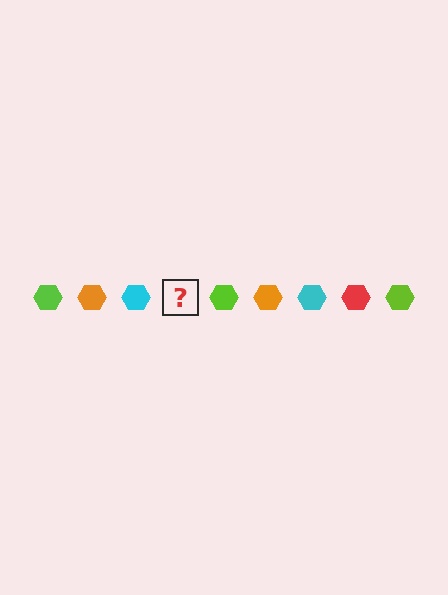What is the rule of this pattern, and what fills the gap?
The rule is that the pattern cycles through lime, orange, cyan, red hexagons. The gap should be filled with a red hexagon.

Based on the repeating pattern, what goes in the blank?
The blank should be a red hexagon.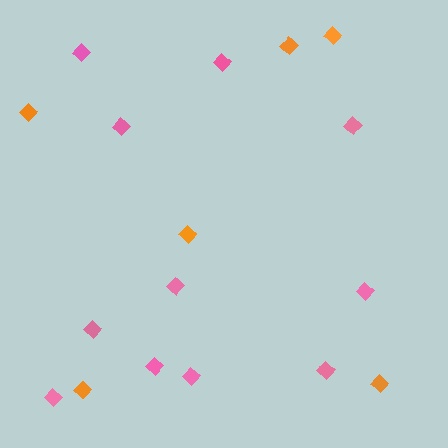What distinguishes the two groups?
There are 2 groups: one group of orange diamonds (6) and one group of pink diamonds (11).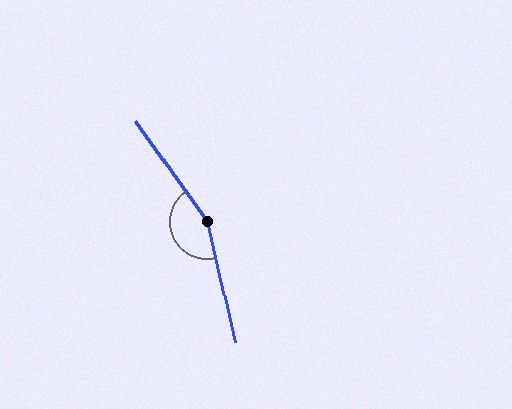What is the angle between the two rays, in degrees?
Approximately 158 degrees.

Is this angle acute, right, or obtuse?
It is obtuse.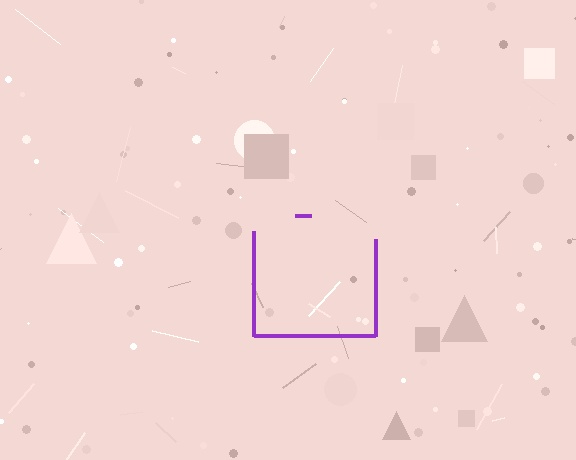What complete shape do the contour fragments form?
The contour fragments form a square.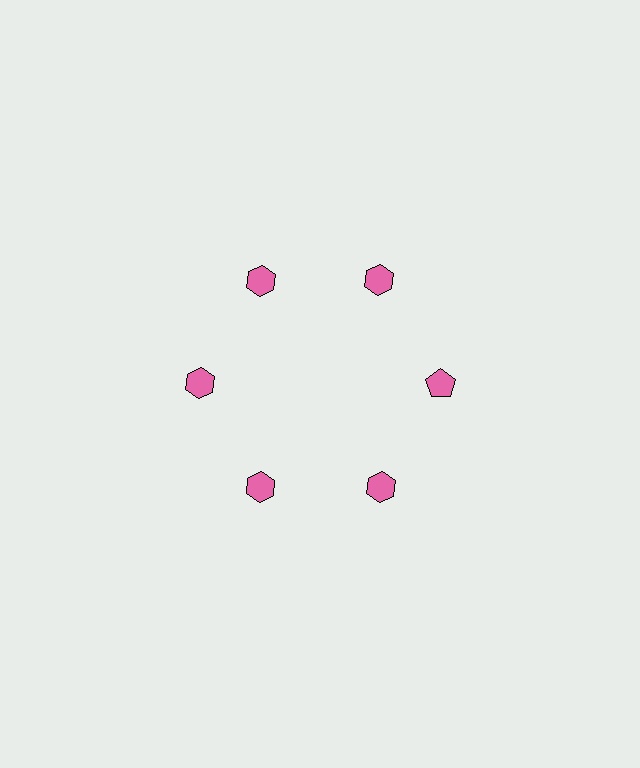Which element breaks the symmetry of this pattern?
The pink pentagon at roughly the 3 o'clock position breaks the symmetry. All other shapes are pink hexagons.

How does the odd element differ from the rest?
It has a different shape: pentagon instead of hexagon.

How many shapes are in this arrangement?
There are 6 shapes arranged in a ring pattern.